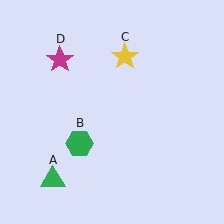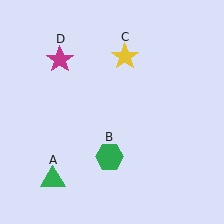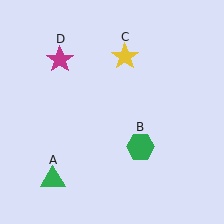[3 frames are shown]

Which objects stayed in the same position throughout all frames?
Green triangle (object A) and yellow star (object C) and magenta star (object D) remained stationary.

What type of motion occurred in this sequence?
The green hexagon (object B) rotated counterclockwise around the center of the scene.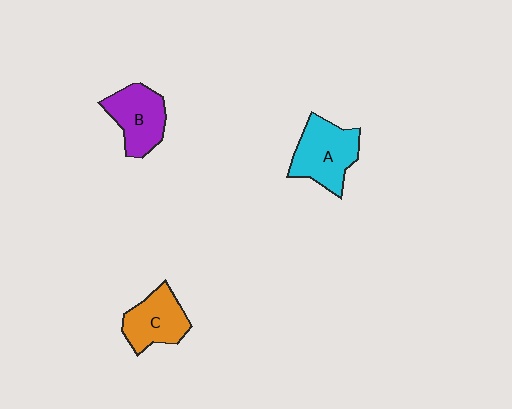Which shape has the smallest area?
Shape C (orange).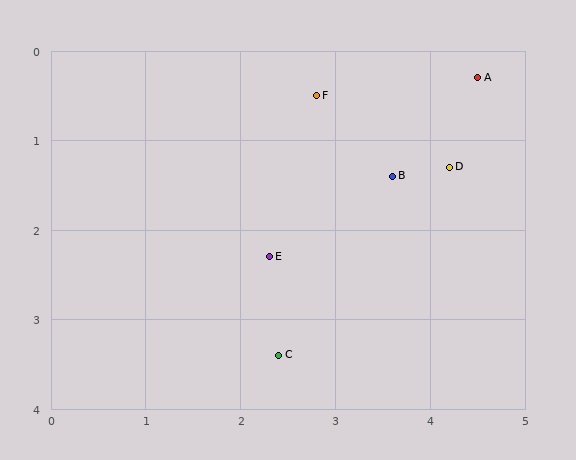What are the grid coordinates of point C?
Point C is at approximately (2.4, 3.4).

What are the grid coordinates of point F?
Point F is at approximately (2.8, 0.5).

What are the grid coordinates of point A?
Point A is at approximately (4.5, 0.3).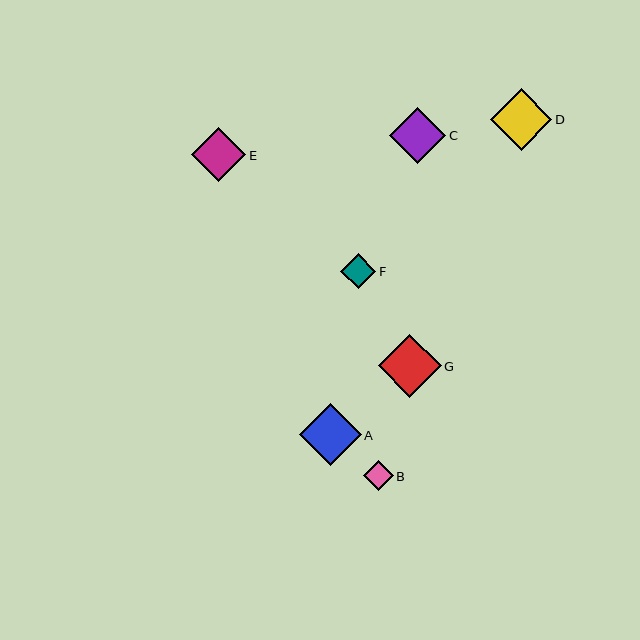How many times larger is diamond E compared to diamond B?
Diamond E is approximately 1.8 times the size of diamond B.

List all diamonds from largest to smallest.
From largest to smallest: G, D, A, C, E, F, B.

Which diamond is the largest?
Diamond G is the largest with a size of approximately 63 pixels.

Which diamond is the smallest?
Diamond B is the smallest with a size of approximately 29 pixels.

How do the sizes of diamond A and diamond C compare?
Diamond A and diamond C are approximately the same size.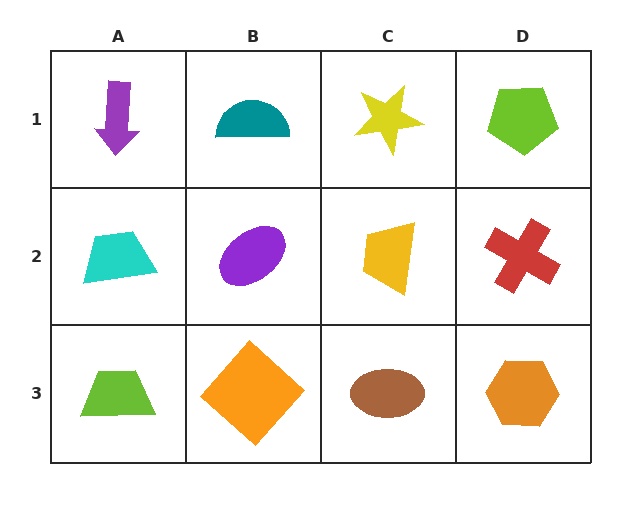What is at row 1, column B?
A teal semicircle.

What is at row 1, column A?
A purple arrow.